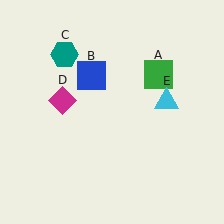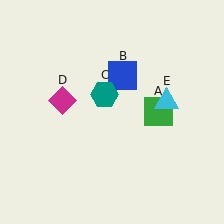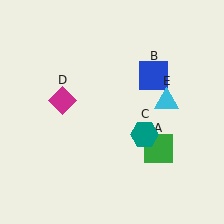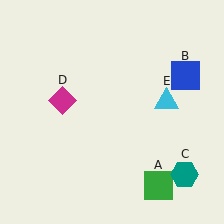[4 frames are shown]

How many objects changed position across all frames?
3 objects changed position: green square (object A), blue square (object B), teal hexagon (object C).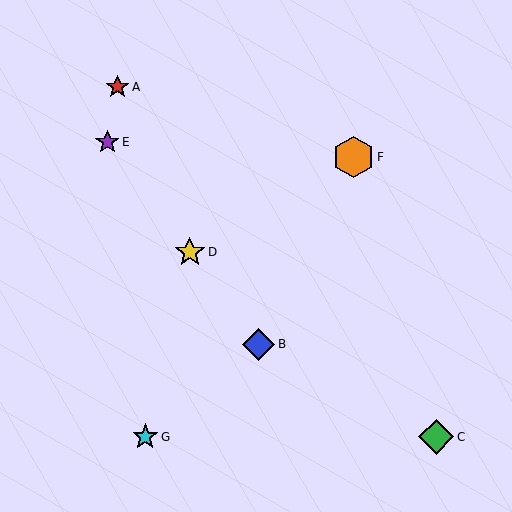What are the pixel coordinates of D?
Object D is at (190, 252).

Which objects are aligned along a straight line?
Objects B, D, E are aligned along a straight line.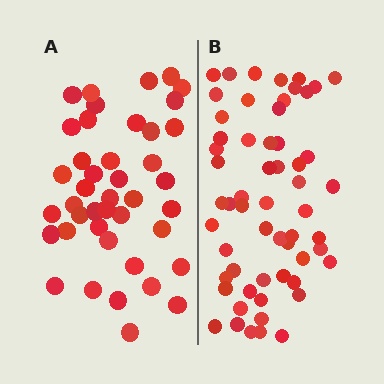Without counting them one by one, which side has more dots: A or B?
Region B (the right region) has more dots.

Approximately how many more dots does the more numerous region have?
Region B has approximately 15 more dots than region A.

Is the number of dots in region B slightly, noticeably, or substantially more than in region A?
Region B has noticeably more, but not dramatically so. The ratio is roughly 1.4 to 1.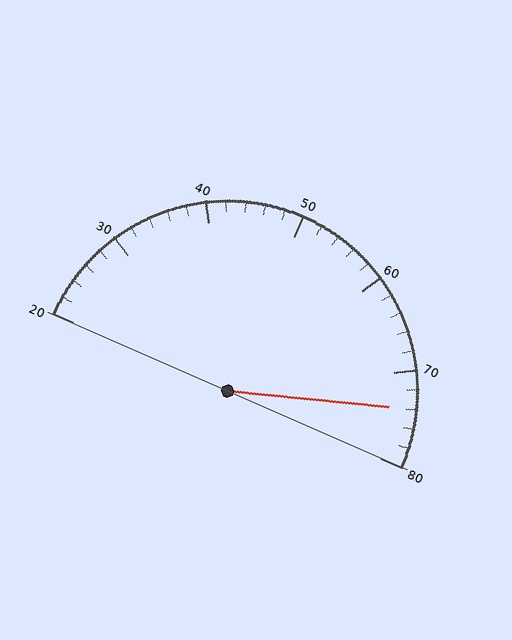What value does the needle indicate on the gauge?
The needle indicates approximately 74.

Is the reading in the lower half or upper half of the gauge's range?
The reading is in the upper half of the range (20 to 80).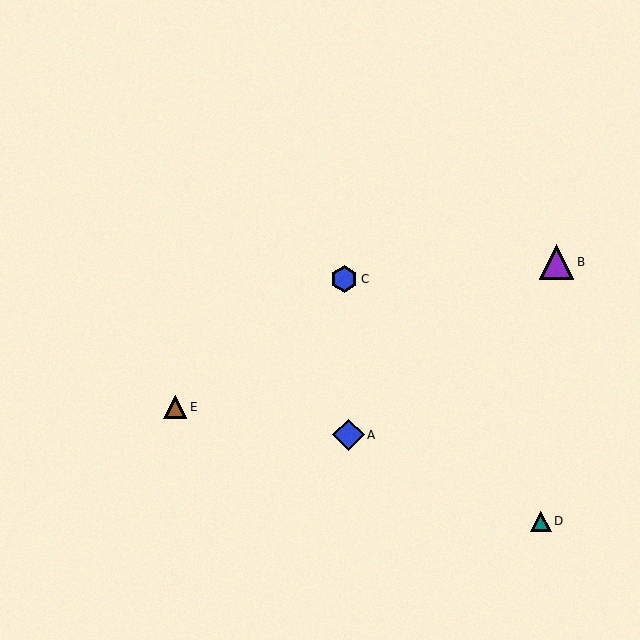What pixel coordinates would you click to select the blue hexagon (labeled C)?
Click at (344, 279) to select the blue hexagon C.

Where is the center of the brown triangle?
The center of the brown triangle is at (175, 407).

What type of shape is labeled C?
Shape C is a blue hexagon.